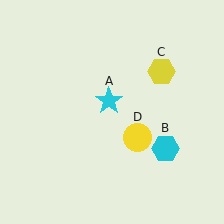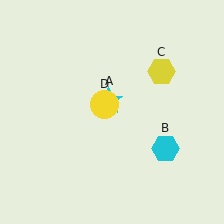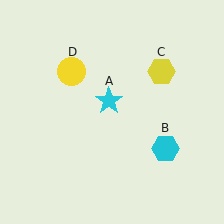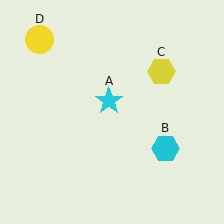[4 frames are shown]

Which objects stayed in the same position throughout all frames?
Cyan star (object A) and cyan hexagon (object B) and yellow hexagon (object C) remained stationary.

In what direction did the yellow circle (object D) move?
The yellow circle (object D) moved up and to the left.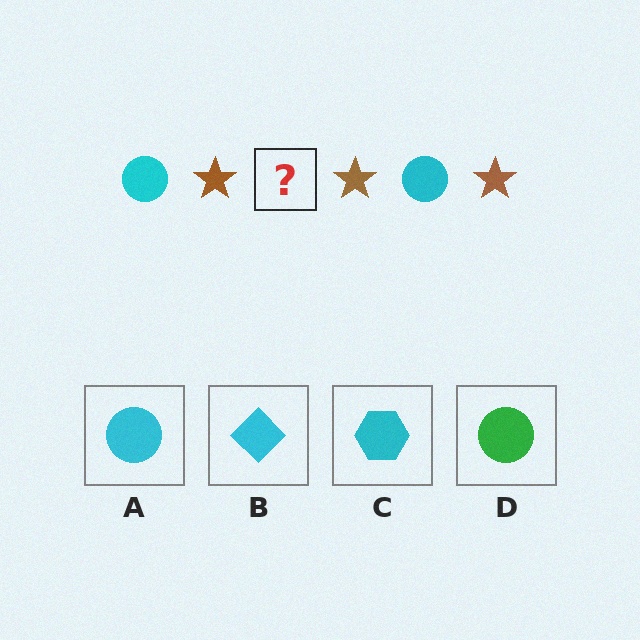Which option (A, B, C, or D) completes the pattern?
A.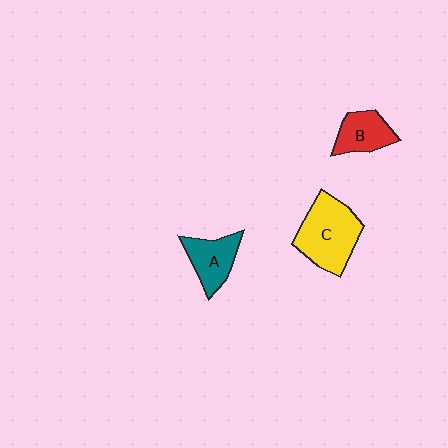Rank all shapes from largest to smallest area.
From largest to smallest: C (yellow), A (teal), B (red).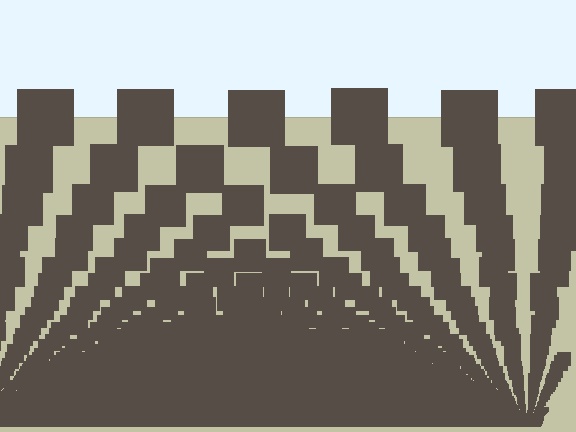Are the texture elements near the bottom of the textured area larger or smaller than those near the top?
Smaller. The gradient is inverted — elements near the bottom are smaller and denser.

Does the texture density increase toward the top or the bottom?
Density increases toward the bottom.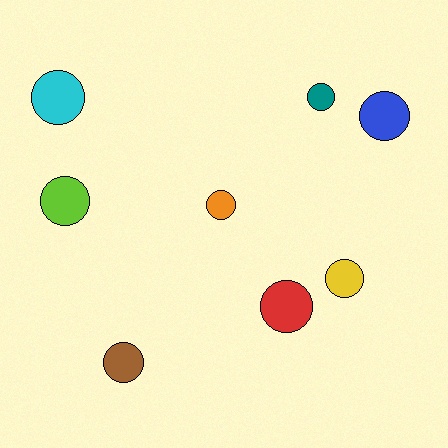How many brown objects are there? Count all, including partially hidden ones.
There is 1 brown object.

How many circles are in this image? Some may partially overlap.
There are 8 circles.